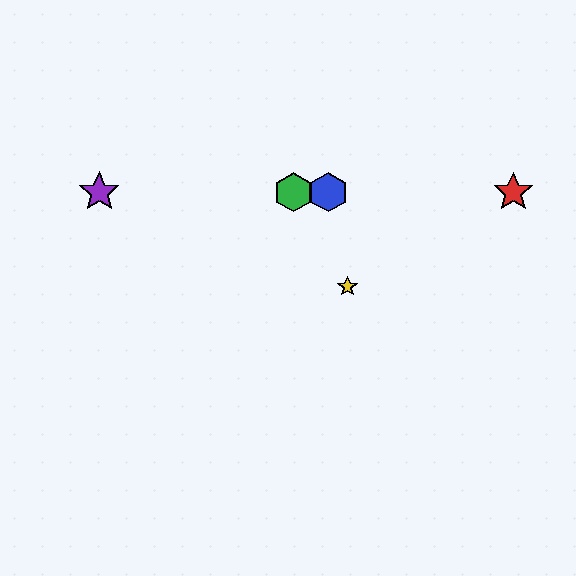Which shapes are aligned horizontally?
The red star, the blue hexagon, the green hexagon, the purple star are aligned horizontally.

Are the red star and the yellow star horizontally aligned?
No, the red star is at y≈192 and the yellow star is at y≈287.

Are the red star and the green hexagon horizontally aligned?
Yes, both are at y≈192.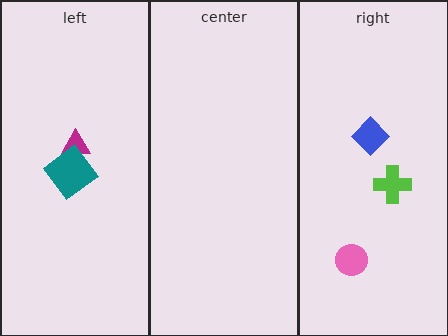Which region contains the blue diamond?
The right region.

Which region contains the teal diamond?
The left region.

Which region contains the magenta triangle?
The left region.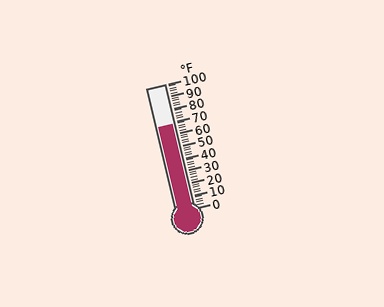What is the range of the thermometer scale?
The thermometer scale ranges from 0°F to 100°F.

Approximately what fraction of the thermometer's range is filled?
The thermometer is filled to approximately 70% of its range.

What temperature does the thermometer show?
The thermometer shows approximately 68°F.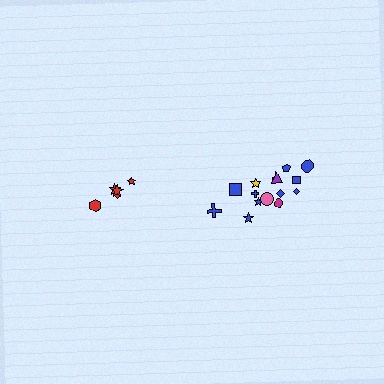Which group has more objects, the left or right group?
The right group.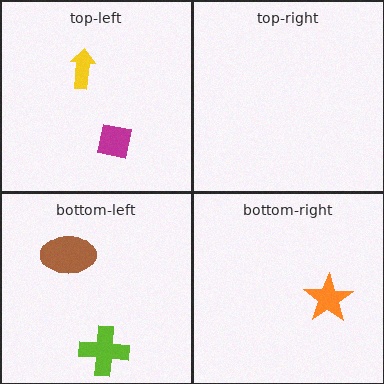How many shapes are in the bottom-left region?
2.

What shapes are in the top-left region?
The magenta square, the yellow arrow.